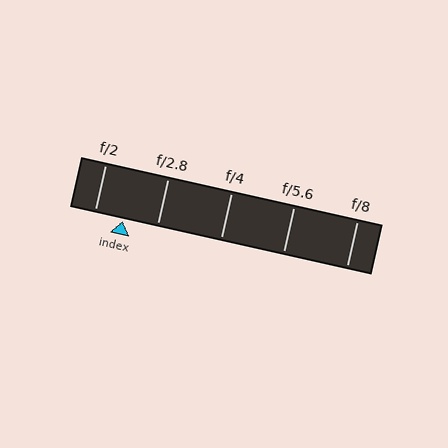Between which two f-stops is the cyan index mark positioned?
The index mark is between f/2 and f/2.8.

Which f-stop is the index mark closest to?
The index mark is closest to f/2.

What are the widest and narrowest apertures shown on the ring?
The widest aperture shown is f/2 and the narrowest is f/8.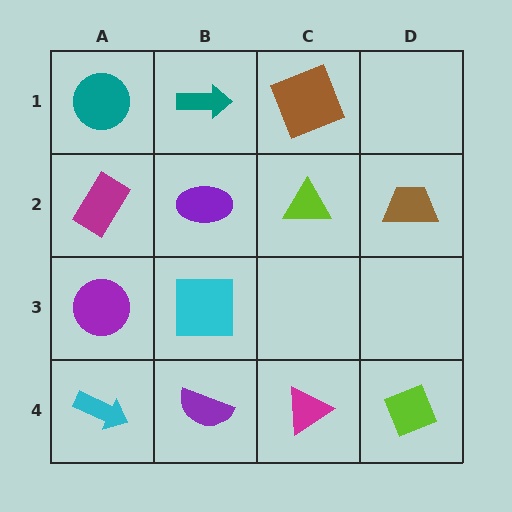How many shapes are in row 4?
4 shapes.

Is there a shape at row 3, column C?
No, that cell is empty.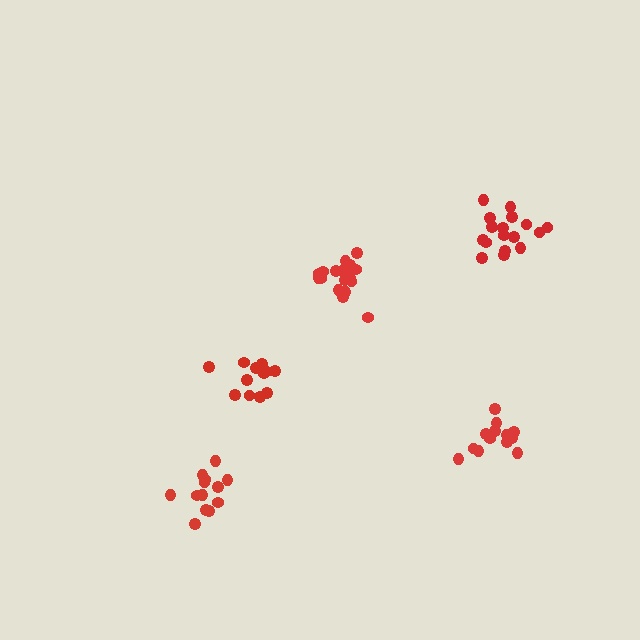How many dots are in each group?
Group 1: 13 dots, Group 2: 12 dots, Group 3: 17 dots, Group 4: 13 dots, Group 5: 18 dots (73 total).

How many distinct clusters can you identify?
There are 5 distinct clusters.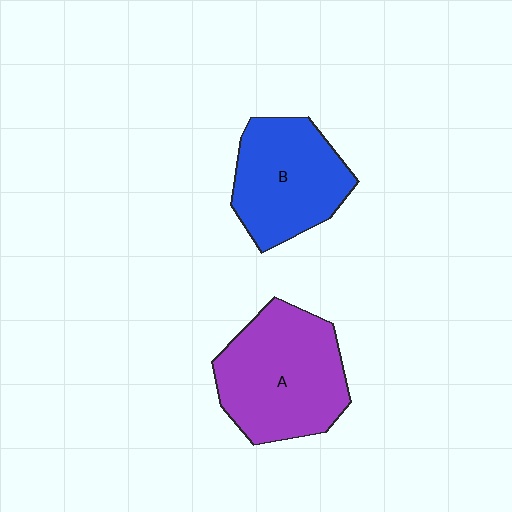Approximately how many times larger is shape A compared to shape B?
Approximately 1.2 times.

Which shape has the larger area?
Shape A (purple).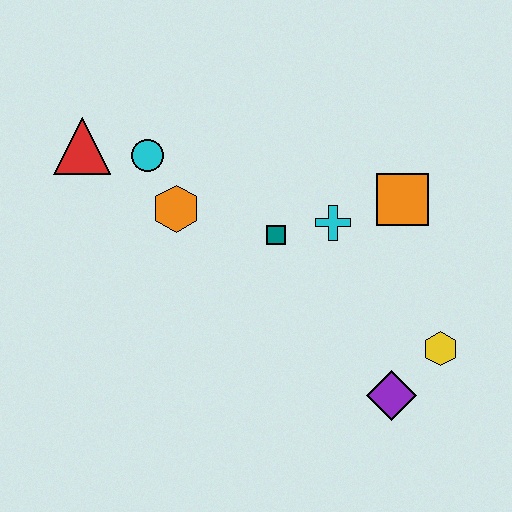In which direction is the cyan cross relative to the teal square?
The cyan cross is to the right of the teal square.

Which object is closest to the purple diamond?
The yellow hexagon is closest to the purple diamond.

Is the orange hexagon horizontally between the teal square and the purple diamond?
No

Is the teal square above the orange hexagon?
No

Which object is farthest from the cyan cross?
The red triangle is farthest from the cyan cross.